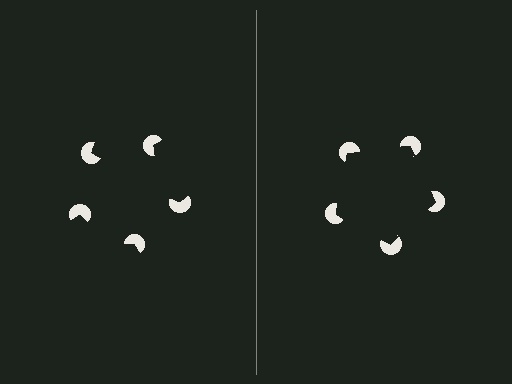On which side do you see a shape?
An illusory pentagon appears on the right side. On the left side the wedge cuts are rotated, so no coherent shape forms.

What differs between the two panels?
The pac-man discs are positioned identically on both sides; only the wedge orientations differ. On the right they align to a pentagon; on the left they are misaligned.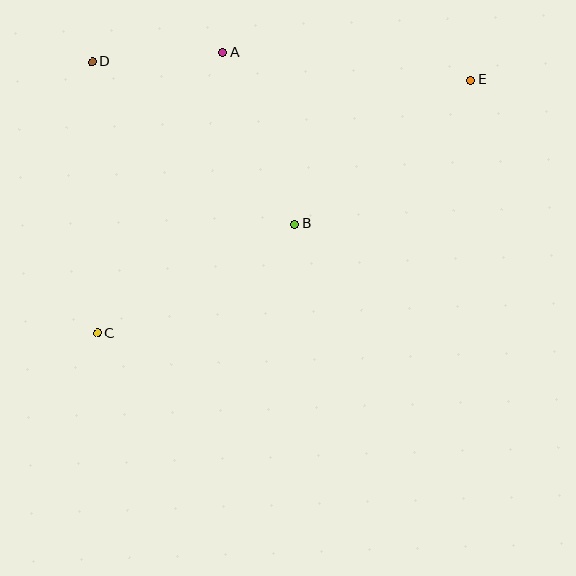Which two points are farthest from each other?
Points C and E are farthest from each other.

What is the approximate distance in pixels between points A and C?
The distance between A and C is approximately 307 pixels.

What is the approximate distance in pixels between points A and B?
The distance between A and B is approximately 186 pixels.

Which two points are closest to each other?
Points A and D are closest to each other.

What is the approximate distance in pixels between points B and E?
The distance between B and E is approximately 228 pixels.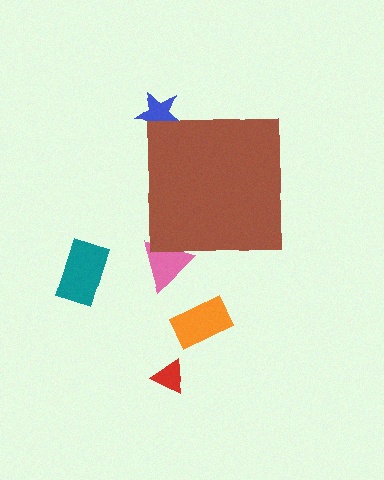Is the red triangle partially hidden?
No, the red triangle is fully visible.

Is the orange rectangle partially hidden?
No, the orange rectangle is fully visible.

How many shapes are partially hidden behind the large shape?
2 shapes are partially hidden.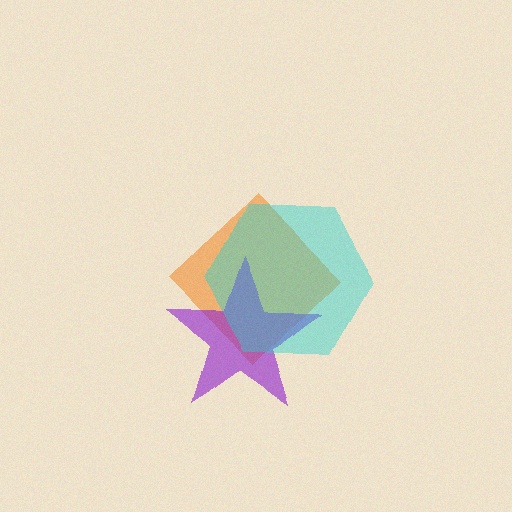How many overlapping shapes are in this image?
There are 3 overlapping shapes in the image.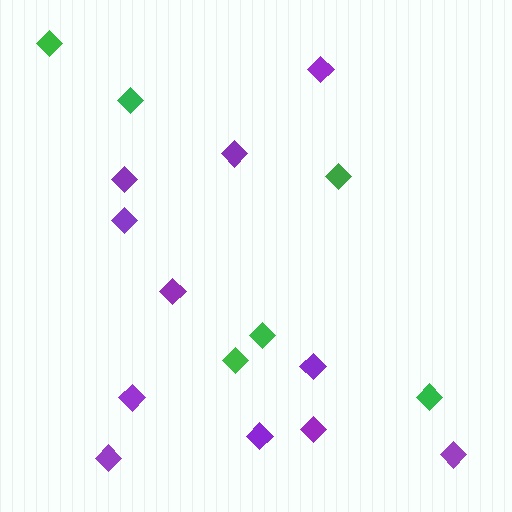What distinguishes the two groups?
There are 2 groups: one group of purple diamonds (11) and one group of green diamonds (6).